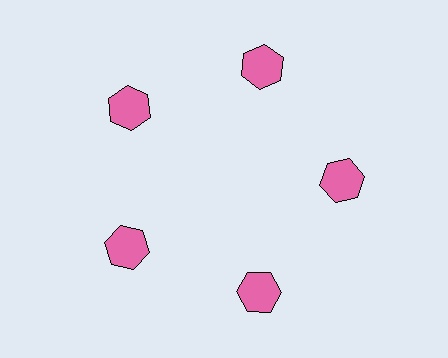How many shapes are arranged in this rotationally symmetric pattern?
There are 5 shapes, arranged in 5 groups of 1.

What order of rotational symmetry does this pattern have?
This pattern has 5-fold rotational symmetry.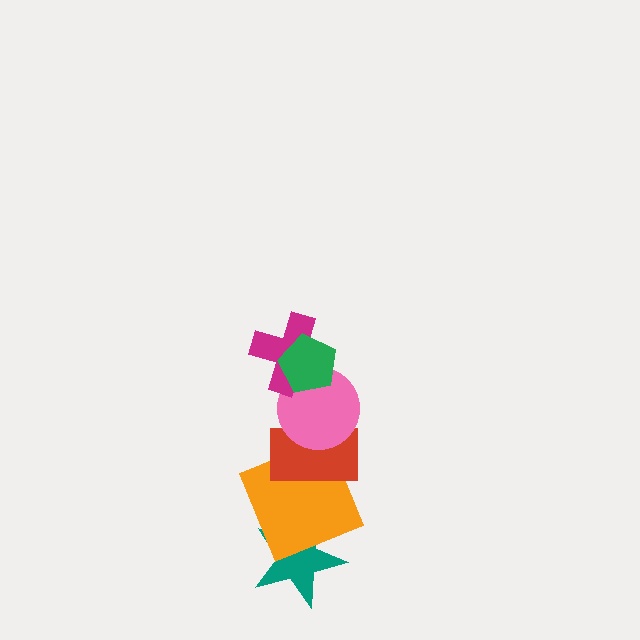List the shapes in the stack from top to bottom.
From top to bottom: the green pentagon, the magenta cross, the pink circle, the red rectangle, the orange square, the teal star.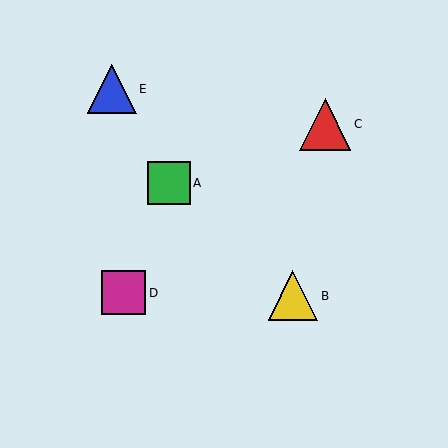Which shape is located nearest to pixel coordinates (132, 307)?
The magenta square (labeled D) at (124, 293) is nearest to that location.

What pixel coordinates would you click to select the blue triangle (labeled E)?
Click at (112, 89) to select the blue triangle E.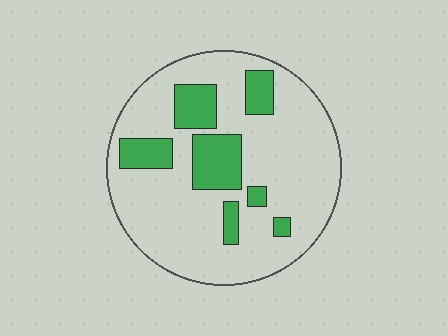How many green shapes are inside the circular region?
7.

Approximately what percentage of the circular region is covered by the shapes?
Approximately 20%.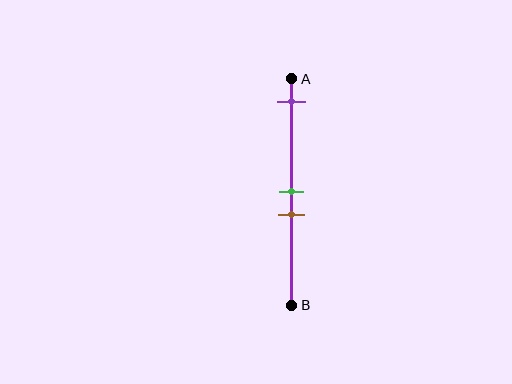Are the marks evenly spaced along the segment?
No, the marks are not evenly spaced.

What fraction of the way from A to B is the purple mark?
The purple mark is approximately 10% (0.1) of the way from A to B.